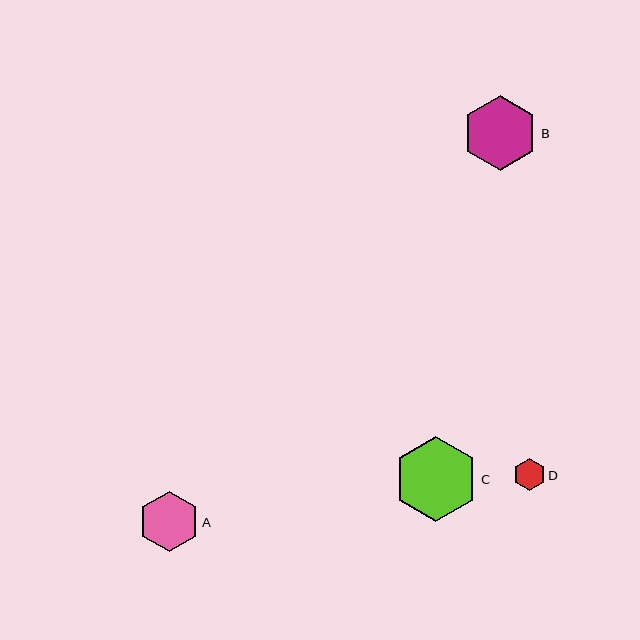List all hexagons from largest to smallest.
From largest to smallest: C, B, A, D.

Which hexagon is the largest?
Hexagon C is the largest with a size of approximately 84 pixels.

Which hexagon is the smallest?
Hexagon D is the smallest with a size of approximately 33 pixels.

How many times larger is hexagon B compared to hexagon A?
Hexagon B is approximately 1.2 times the size of hexagon A.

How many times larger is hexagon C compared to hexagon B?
Hexagon C is approximately 1.1 times the size of hexagon B.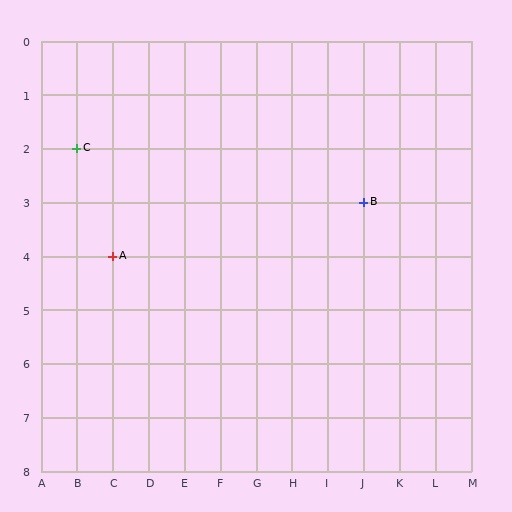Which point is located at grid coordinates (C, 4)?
Point A is at (C, 4).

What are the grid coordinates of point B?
Point B is at grid coordinates (J, 3).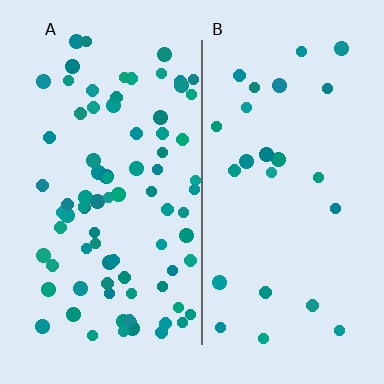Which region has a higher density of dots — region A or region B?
A (the left).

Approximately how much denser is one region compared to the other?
Approximately 3.2× — region A over region B.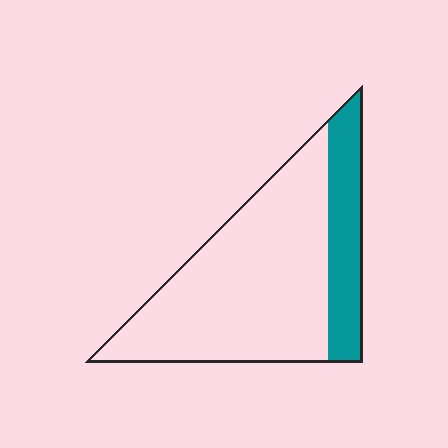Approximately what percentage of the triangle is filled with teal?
Approximately 25%.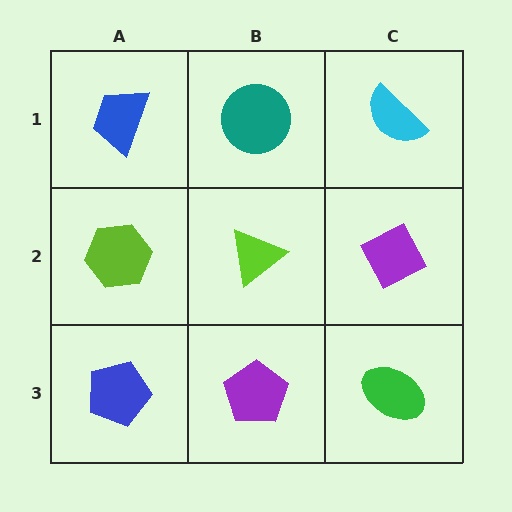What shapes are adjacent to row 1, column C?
A purple diamond (row 2, column C), a teal circle (row 1, column B).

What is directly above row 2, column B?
A teal circle.